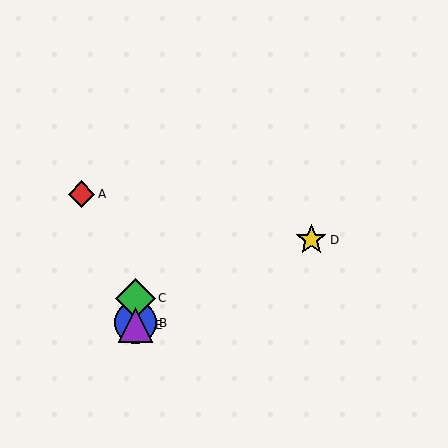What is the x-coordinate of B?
Object B is at x≈135.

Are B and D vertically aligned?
No, B is at x≈135 and D is at x≈311.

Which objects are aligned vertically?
Objects B, C, E are aligned vertically.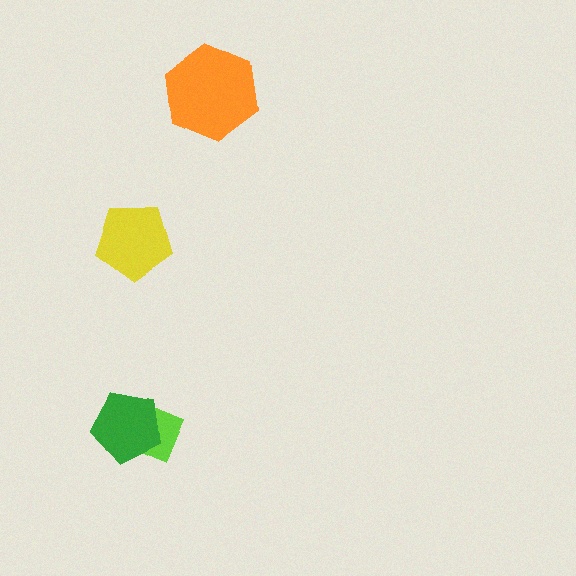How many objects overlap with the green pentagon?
1 object overlaps with the green pentagon.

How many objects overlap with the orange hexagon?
0 objects overlap with the orange hexagon.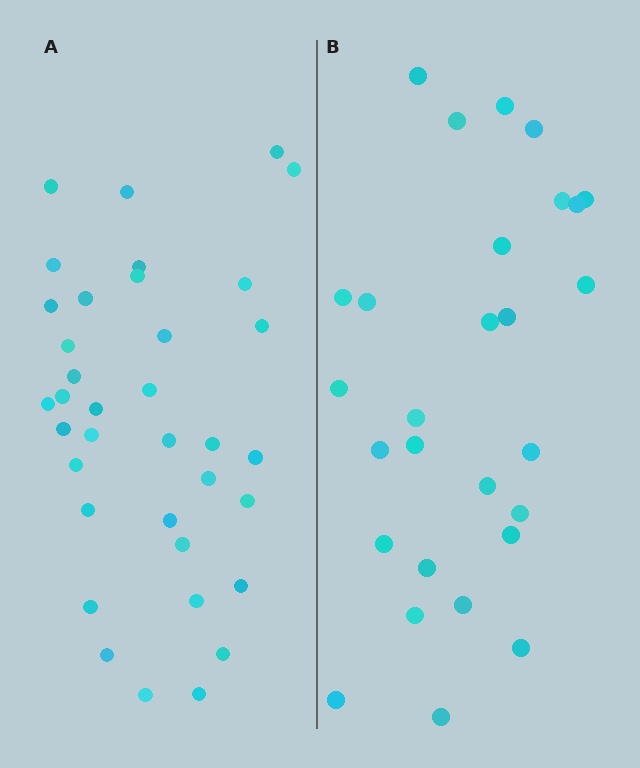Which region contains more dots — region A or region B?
Region A (the left region) has more dots.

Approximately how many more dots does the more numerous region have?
Region A has roughly 8 or so more dots than region B.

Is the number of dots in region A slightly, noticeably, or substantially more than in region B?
Region A has noticeably more, but not dramatically so. The ratio is roughly 1.3 to 1.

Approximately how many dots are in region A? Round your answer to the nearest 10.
About 40 dots. (The exact count is 36, which rounds to 40.)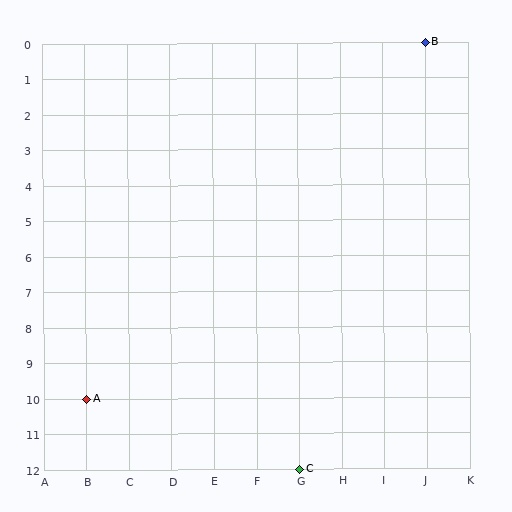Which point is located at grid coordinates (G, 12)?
Point C is at (G, 12).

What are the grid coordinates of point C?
Point C is at grid coordinates (G, 12).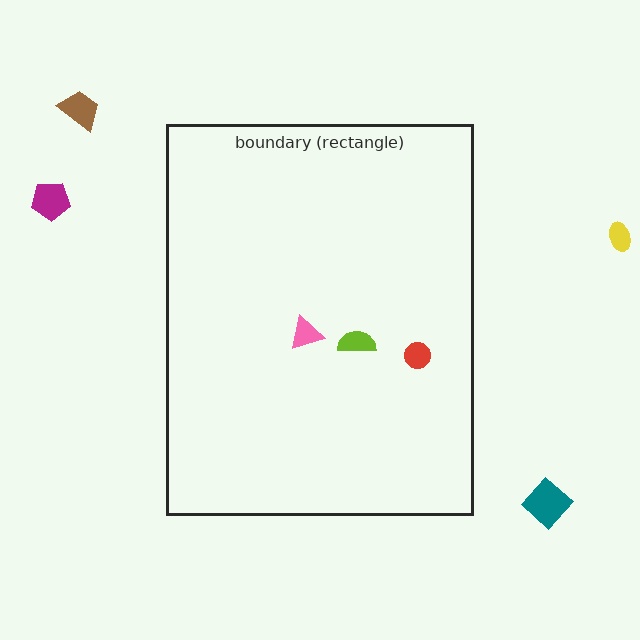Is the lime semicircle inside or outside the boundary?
Inside.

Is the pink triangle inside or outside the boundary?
Inside.